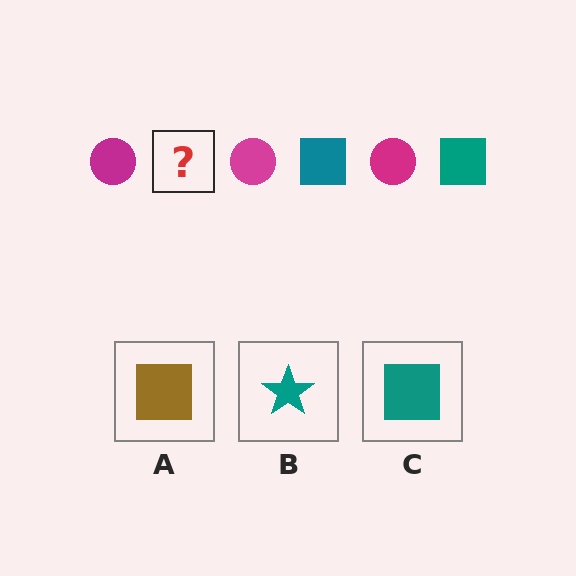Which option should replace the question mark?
Option C.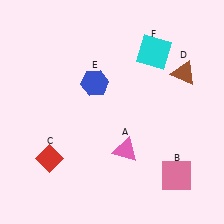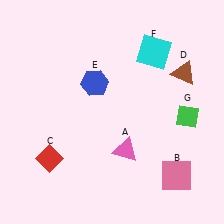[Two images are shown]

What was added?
A green diamond (G) was added in Image 2.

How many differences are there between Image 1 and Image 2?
There is 1 difference between the two images.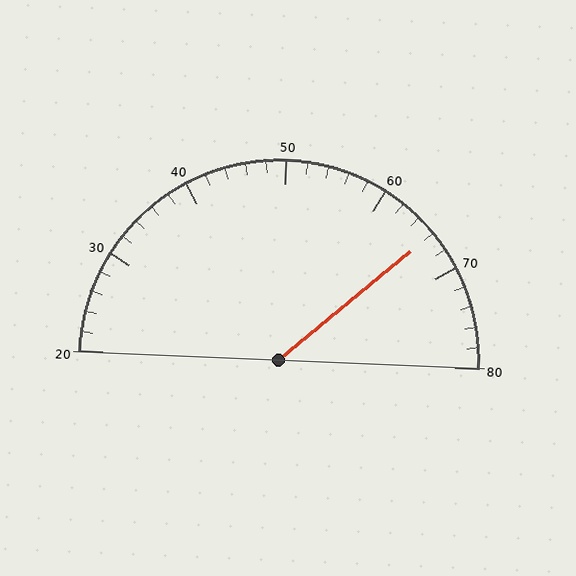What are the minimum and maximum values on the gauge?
The gauge ranges from 20 to 80.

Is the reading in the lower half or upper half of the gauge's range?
The reading is in the upper half of the range (20 to 80).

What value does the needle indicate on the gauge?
The needle indicates approximately 66.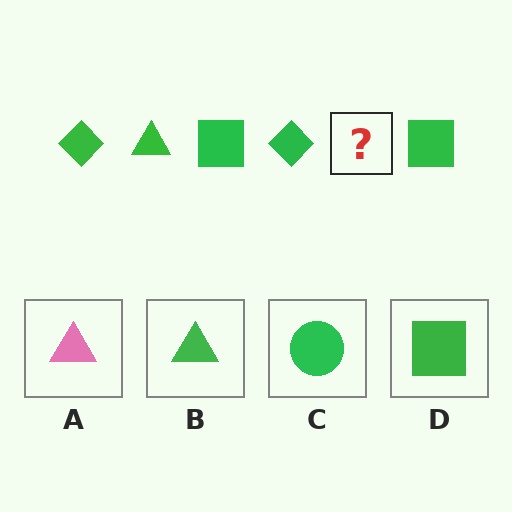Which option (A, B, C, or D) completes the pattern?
B.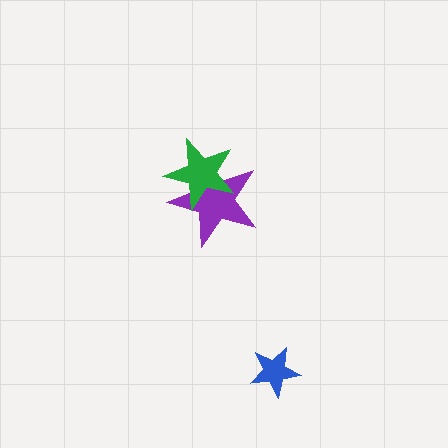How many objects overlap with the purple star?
1 object overlaps with the purple star.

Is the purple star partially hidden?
Yes, it is partially covered by another shape.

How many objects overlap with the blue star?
0 objects overlap with the blue star.